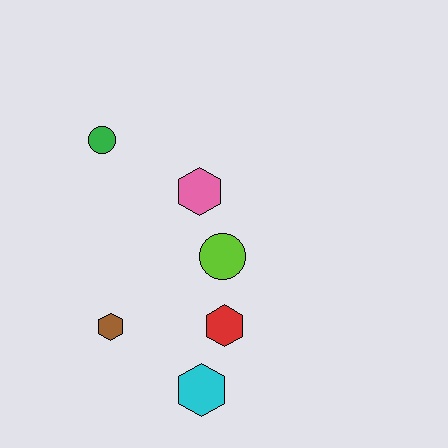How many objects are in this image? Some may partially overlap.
There are 6 objects.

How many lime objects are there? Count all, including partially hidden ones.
There is 1 lime object.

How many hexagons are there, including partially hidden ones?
There are 4 hexagons.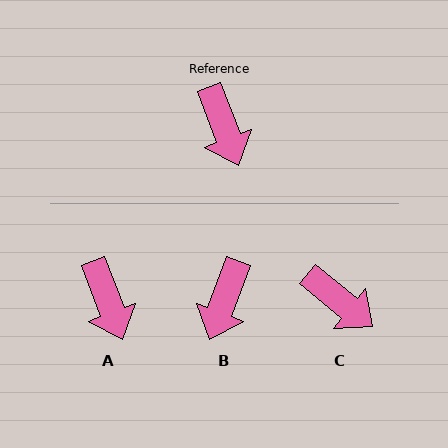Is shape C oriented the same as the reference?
No, it is off by about 30 degrees.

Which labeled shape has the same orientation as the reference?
A.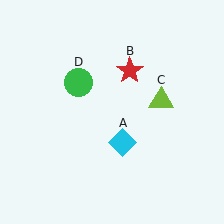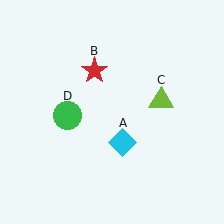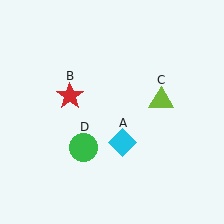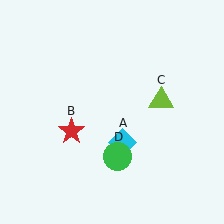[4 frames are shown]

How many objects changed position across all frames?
2 objects changed position: red star (object B), green circle (object D).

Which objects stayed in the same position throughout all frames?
Cyan diamond (object A) and lime triangle (object C) remained stationary.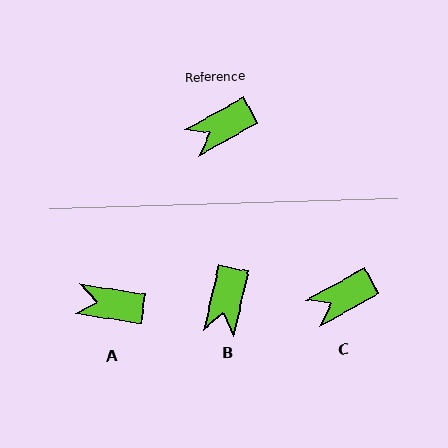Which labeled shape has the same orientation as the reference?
C.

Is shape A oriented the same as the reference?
No, it is off by about 38 degrees.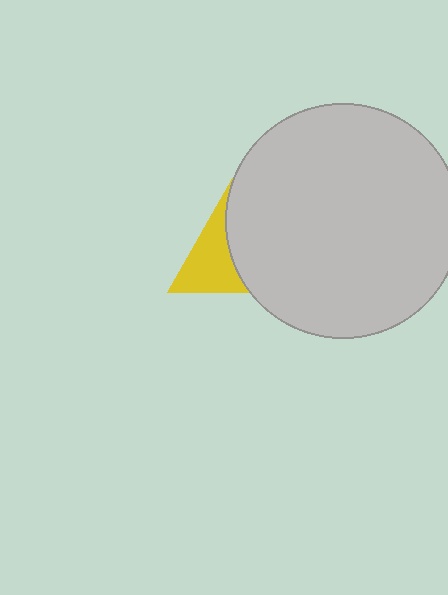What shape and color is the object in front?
The object in front is a light gray circle.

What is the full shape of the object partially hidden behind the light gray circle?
The partially hidden object is a yellow triangle.